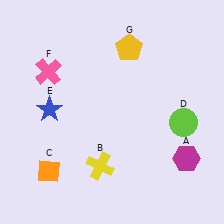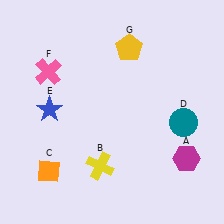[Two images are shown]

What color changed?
The circle (D) changed from lime in Image 1 to teal in Image 2.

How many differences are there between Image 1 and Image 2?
There is 1 difference between the two images.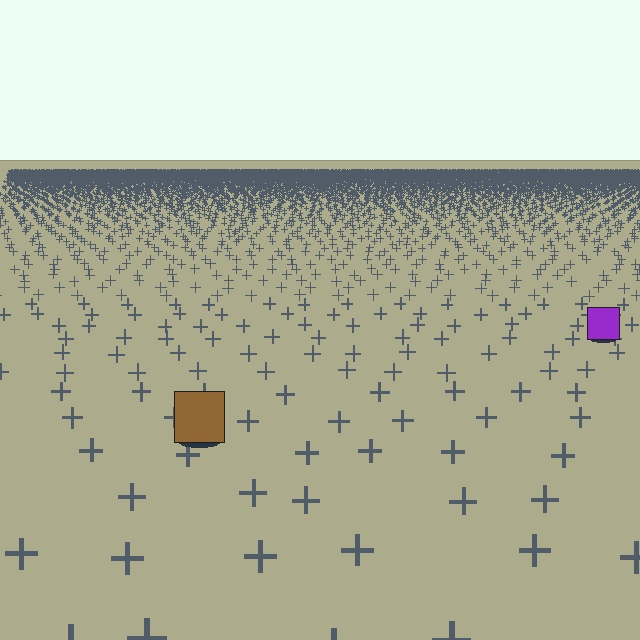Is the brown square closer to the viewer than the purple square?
Yes. The brown square is closer — you can tell from the texture gradient: the ground texture is coarser near it.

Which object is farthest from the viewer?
The purple square is farthest from the viewer. It appears smaller and the ground texture around it is denser.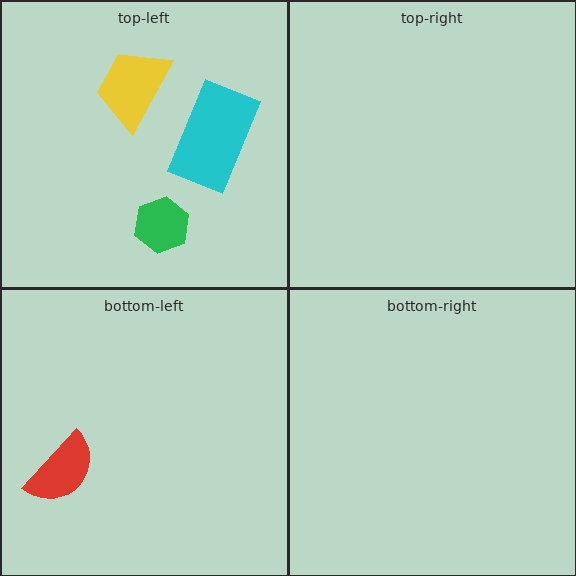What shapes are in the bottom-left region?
The red semicircle.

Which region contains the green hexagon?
The top-left region.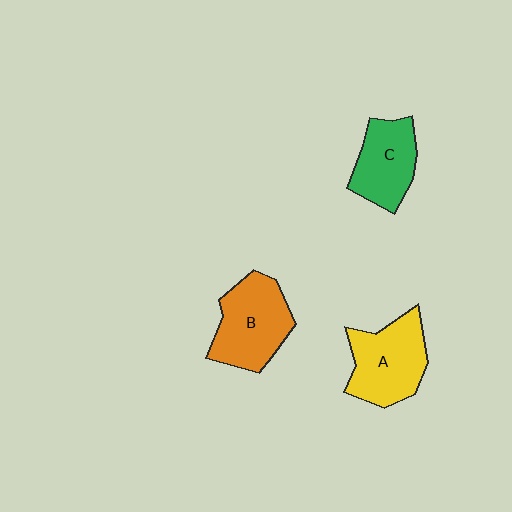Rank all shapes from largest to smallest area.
From largest to smallest: B (orange), A (yellow), C (green).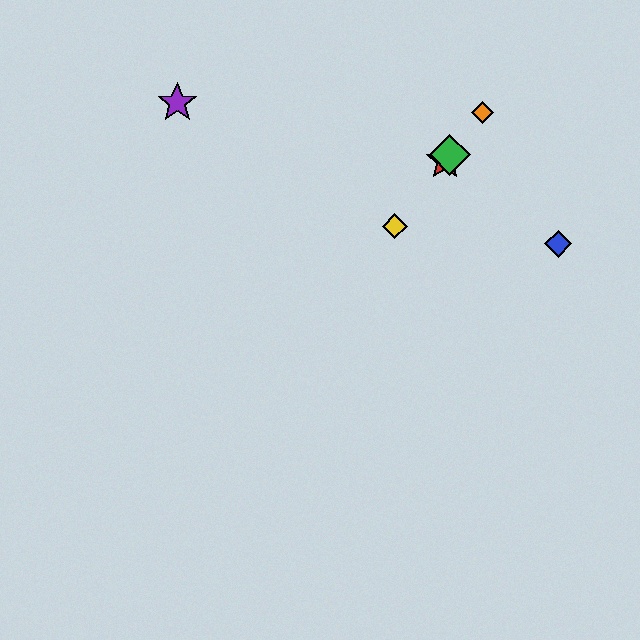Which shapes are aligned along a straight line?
The red star, the green diamond, the yellow diamond, the orange diamond are aligned along a straight line.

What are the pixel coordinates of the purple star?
The purple star is at (177, 103).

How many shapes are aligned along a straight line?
4 shapes (the red star, the green diamond, the yellow diamond, the orange diamond) are aligned along a straight line.